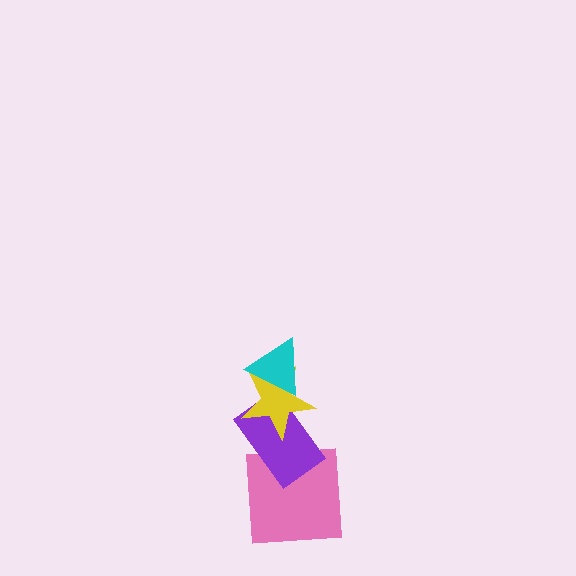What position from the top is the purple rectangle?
The purple rectangle is 3rd from the top.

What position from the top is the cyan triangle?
The cyan triangle is 1st from the top.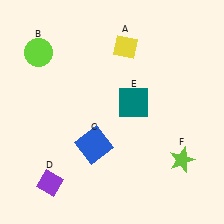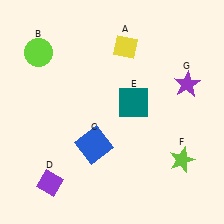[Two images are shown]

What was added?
A purple star (G) was added in Image 2.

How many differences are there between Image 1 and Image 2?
There is 1 difference between the two images.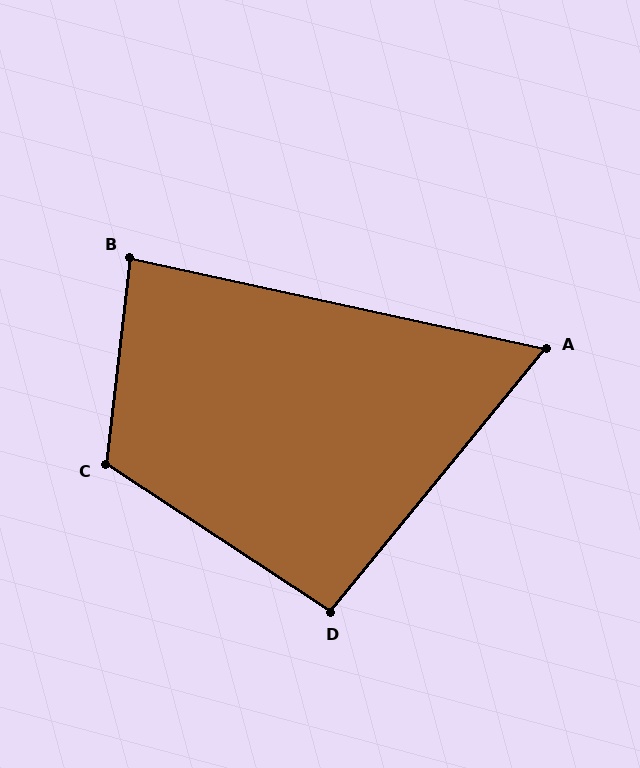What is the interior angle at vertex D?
Approximately 96 degrees (obtuse).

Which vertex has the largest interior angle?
C, at approximately 117 degrees.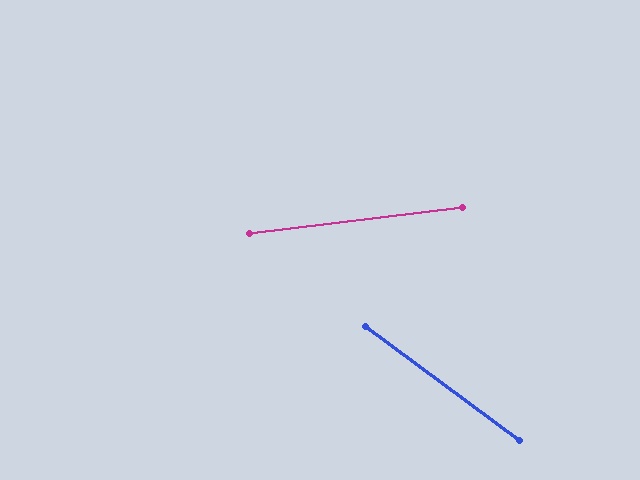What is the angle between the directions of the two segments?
Approximately 43 degrees.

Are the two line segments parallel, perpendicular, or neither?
Neither parallel nor perpendicular — they differ by about 43°.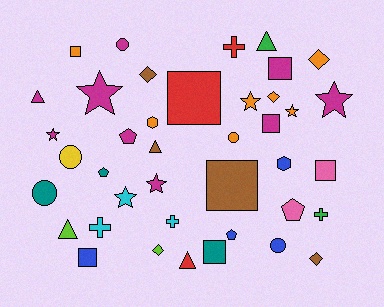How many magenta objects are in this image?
There are 9 magenta objects.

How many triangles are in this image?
There are 5 triangles.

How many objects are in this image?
There are 40 objects.